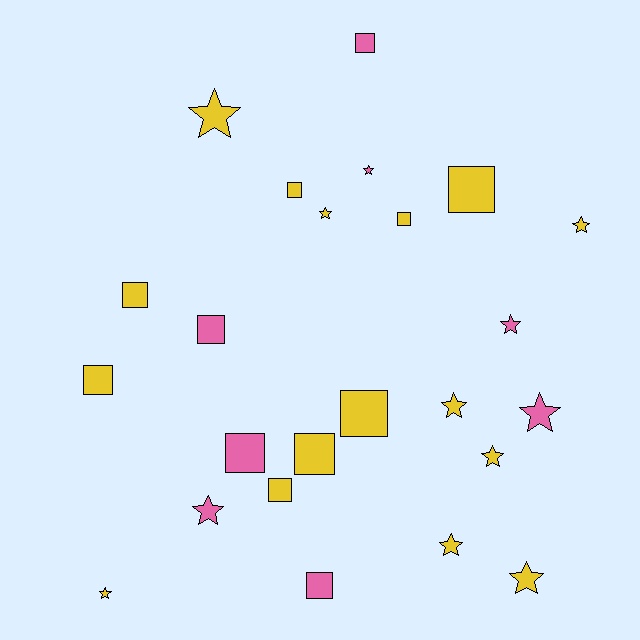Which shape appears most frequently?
Star, with 12 objects.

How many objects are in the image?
There are 24 objects.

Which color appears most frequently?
Yellow, with 16 objects.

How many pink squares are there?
There are 4 pink squares.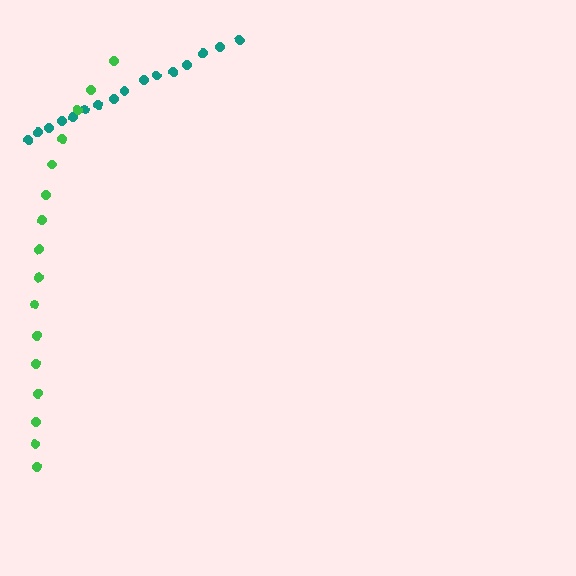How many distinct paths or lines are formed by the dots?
There are 2 distinct paths.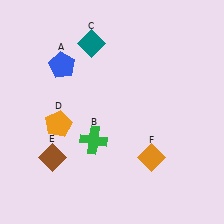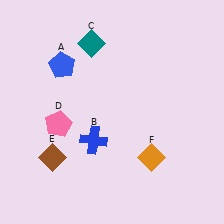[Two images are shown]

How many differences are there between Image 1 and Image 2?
There are 2 differences between the two images.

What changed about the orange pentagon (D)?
In Image 1, D is orange. In Image 2, it changed to pink.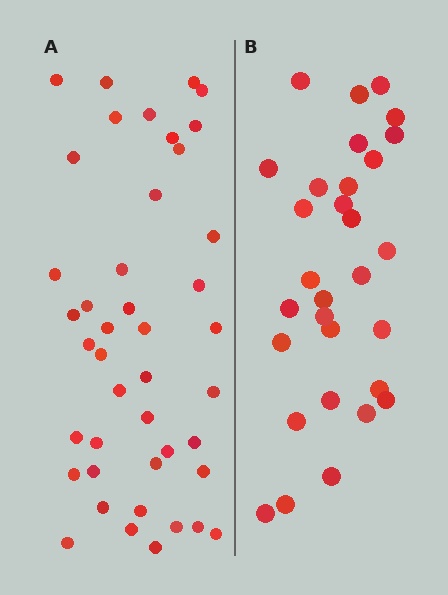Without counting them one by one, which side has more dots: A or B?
Region A (the left region) has more dots.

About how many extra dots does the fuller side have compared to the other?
Region A has approximately 15 more dots than region B.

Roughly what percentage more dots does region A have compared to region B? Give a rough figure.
About 45% more.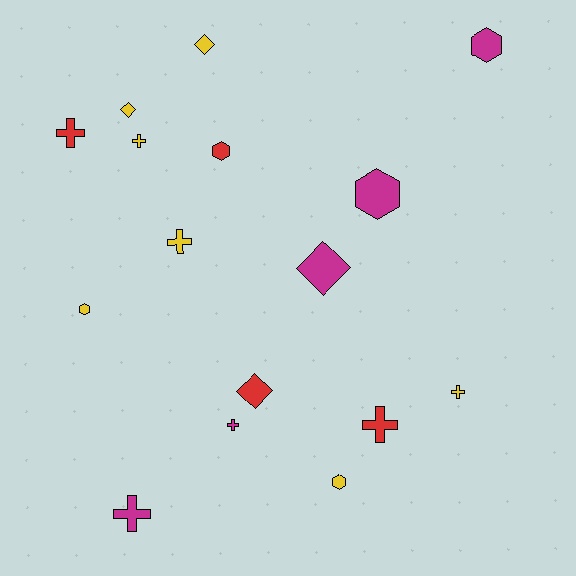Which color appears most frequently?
Yellow, with 7 objects.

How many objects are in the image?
There are 16 objects.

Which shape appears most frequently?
Cross, with 7 objects.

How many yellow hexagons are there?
There are 2 yellow hexagons.